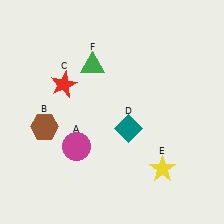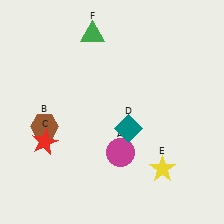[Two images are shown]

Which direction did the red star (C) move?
The red star (C) moved down.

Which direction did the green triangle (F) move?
The green triangle (F) moved up.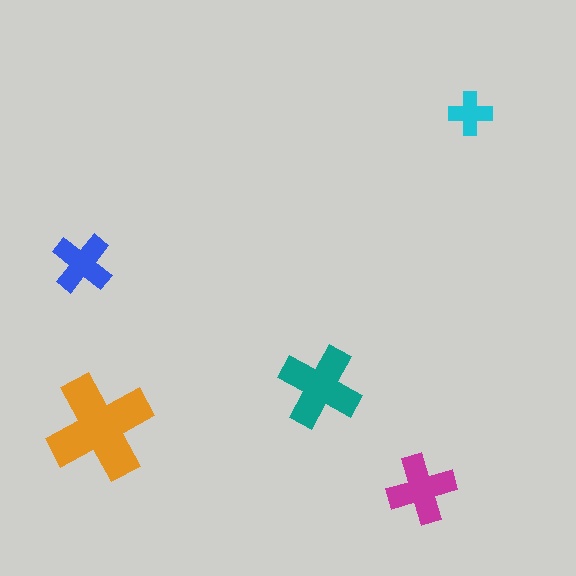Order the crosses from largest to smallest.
the orange one, the teal one, the magenta one, the blue one, the cyan one.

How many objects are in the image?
There are 5 objects in the image.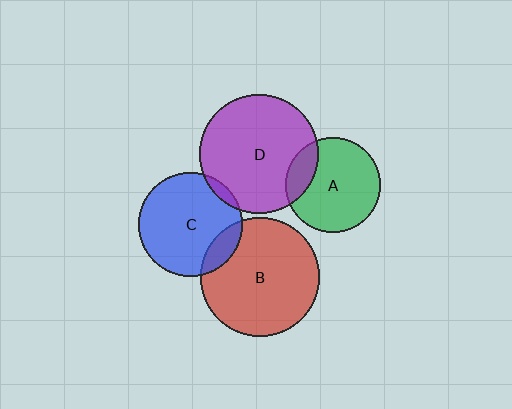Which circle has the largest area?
Circle B (red).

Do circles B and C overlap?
Yes.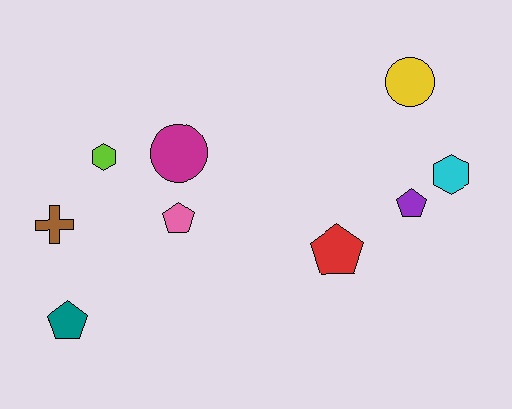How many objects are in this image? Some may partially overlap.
There are 9 objects.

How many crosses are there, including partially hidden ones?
There is 1 cross.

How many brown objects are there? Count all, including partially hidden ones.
There is 1 brown object.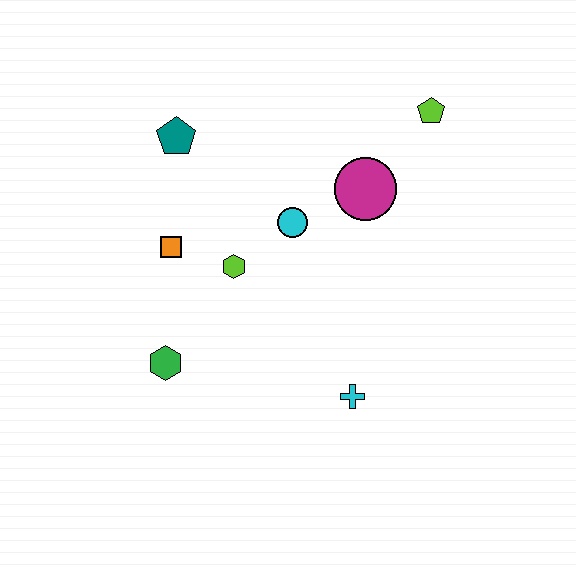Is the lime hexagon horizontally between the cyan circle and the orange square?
Yes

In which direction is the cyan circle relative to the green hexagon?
The cyan circle is above the green hexagon.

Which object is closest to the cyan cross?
The lime hexagon is closest to the cyan cross.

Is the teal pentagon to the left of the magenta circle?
Yes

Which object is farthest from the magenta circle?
The green hexagon is farthest from the magenta circle.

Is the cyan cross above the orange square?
No